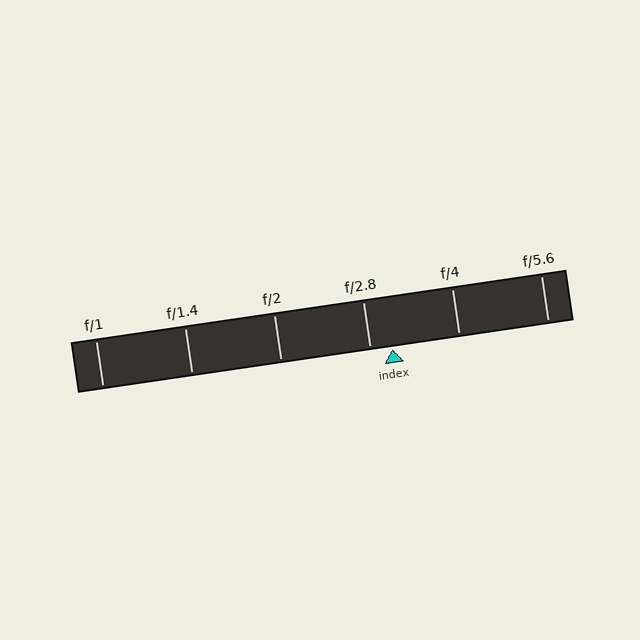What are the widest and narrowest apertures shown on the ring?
The widest aperture shown is f/1 and the narrowest is f/5.6.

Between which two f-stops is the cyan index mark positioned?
The index mark is between f/2.8 and f/4.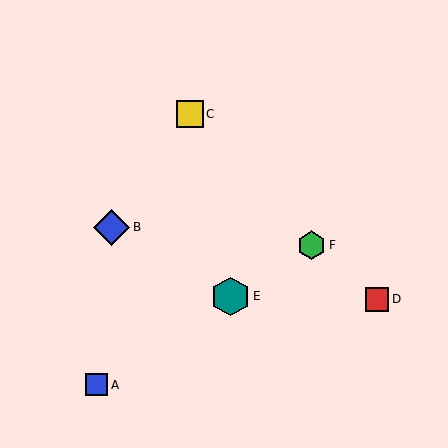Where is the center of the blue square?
The center of the blue square is at (96, 385).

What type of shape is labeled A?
Shape A is a blue square.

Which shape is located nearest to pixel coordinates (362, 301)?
The red square (labeled D) at (377, 299) is nearest to that location.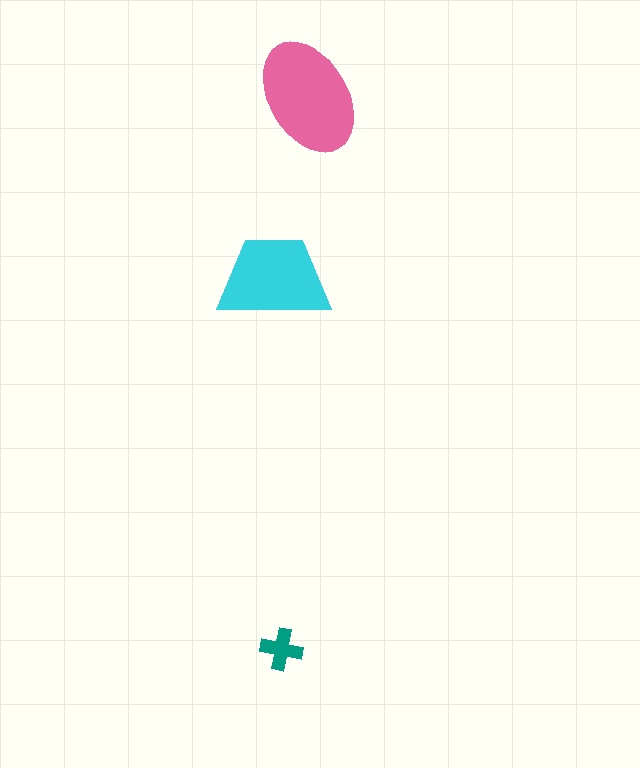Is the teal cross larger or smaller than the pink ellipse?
Smaller.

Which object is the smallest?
The teal cross.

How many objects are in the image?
There are 3 objects in the image.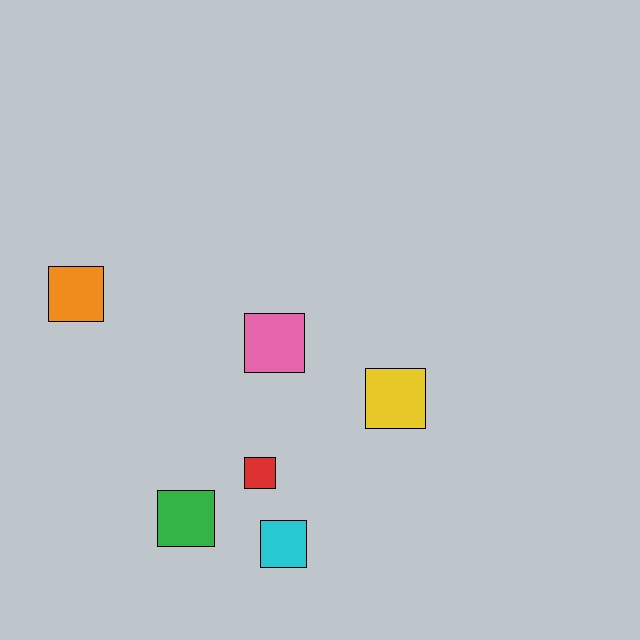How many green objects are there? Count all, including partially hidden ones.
There is 1 green object.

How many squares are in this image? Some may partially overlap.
There are 6 squares.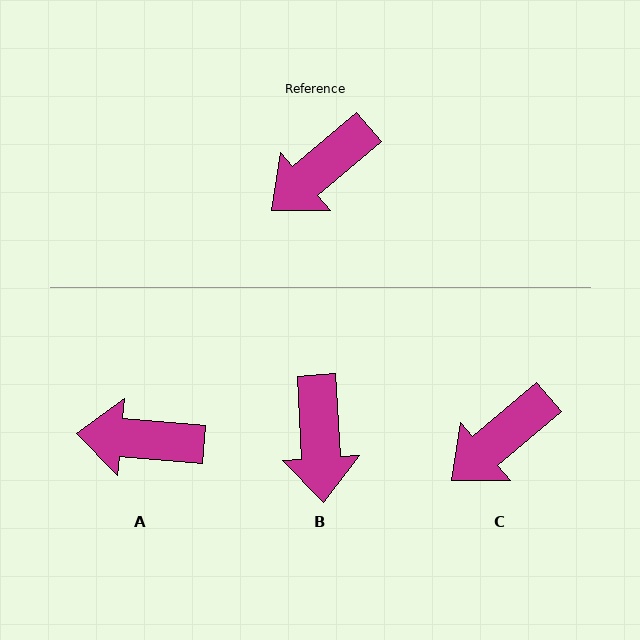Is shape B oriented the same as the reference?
No, it is off by about 53 degrees.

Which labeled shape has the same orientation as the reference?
C.